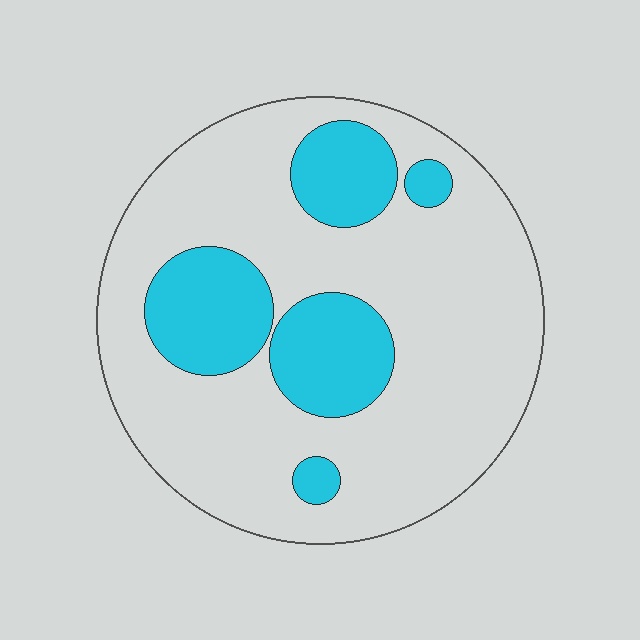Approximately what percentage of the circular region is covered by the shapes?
Approximately 25%.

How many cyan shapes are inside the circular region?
5.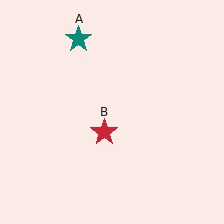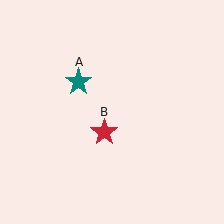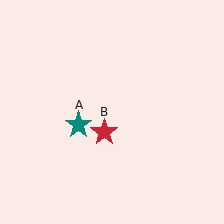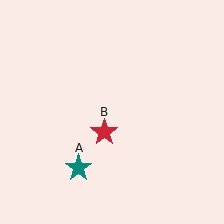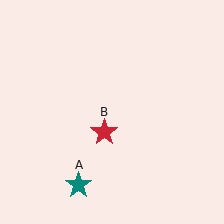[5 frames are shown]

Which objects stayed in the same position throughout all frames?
Red star (object B) remained stationary.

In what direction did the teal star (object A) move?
The teal star (object A) moved down.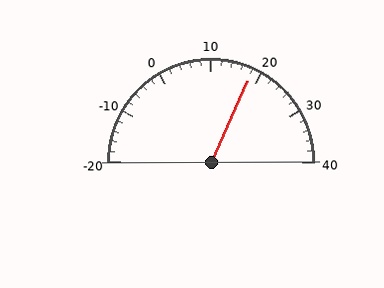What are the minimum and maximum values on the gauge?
The gauge ranges from -20 to 40.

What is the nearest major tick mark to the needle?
The nearest major tick mark is 20.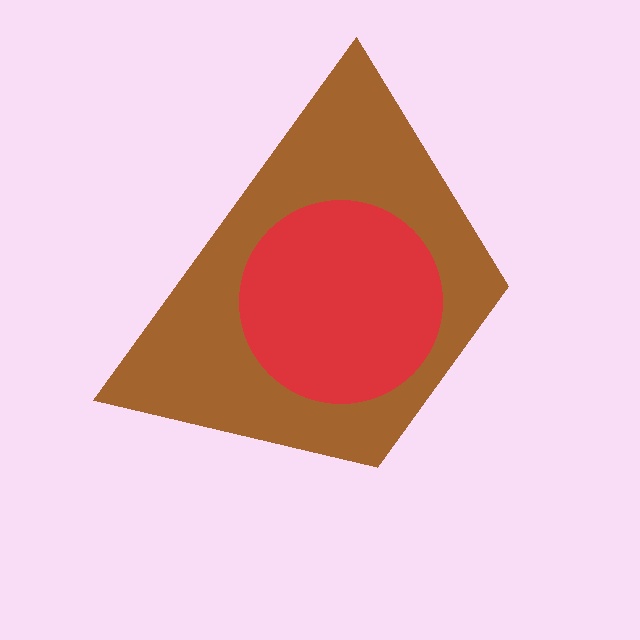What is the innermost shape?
The red circle.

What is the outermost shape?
The brown trapezoid.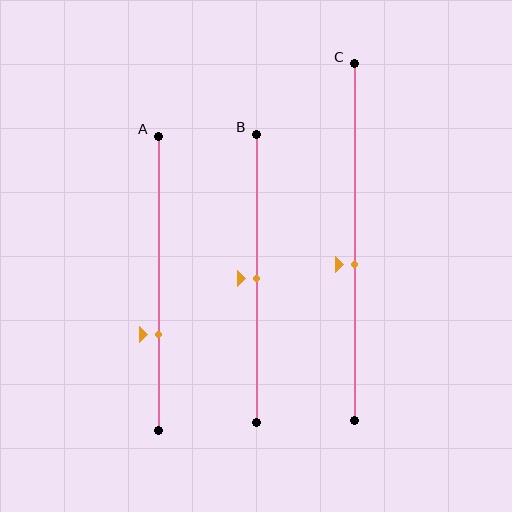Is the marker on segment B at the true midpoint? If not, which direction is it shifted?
Yes, the marker on segment B is at the true midpoint.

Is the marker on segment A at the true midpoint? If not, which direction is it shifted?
No, the marker on segment A is shifted downward by about 17% of the segment length.